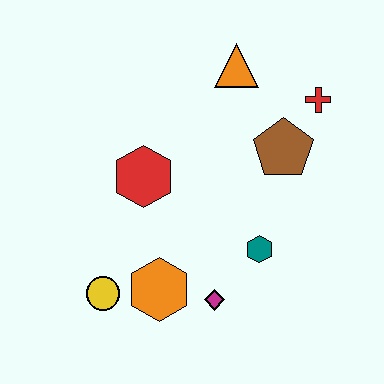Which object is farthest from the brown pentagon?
The yellow circle is farthest from the brown pentagon.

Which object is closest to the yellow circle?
The orange hexagon is closest to the yellow circle.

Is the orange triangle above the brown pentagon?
Yes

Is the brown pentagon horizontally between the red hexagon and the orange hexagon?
No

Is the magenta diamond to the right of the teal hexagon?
No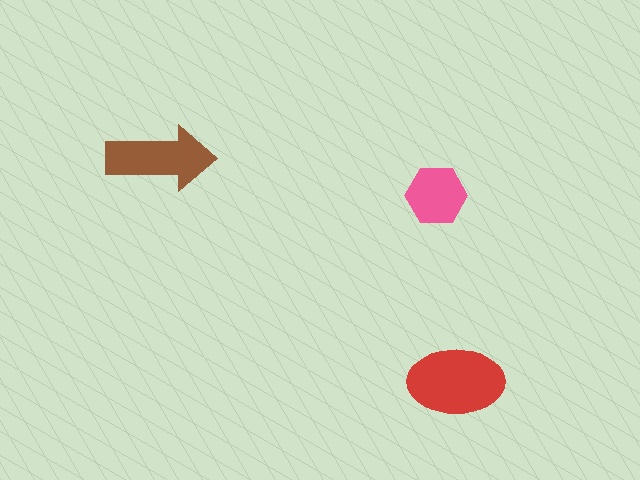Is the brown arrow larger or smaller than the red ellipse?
Smaller.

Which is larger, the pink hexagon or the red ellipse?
The red ellipse.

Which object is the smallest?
The pink hexagon.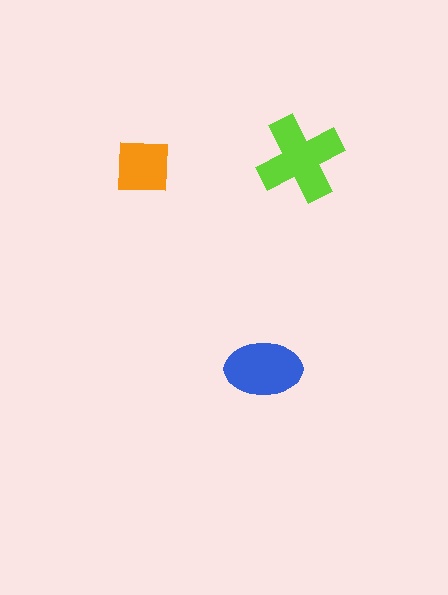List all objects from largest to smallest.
The lime cross, the blue ellipse, the orange square.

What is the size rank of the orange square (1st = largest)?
3rd.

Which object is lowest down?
The blue ellipse is bottommost.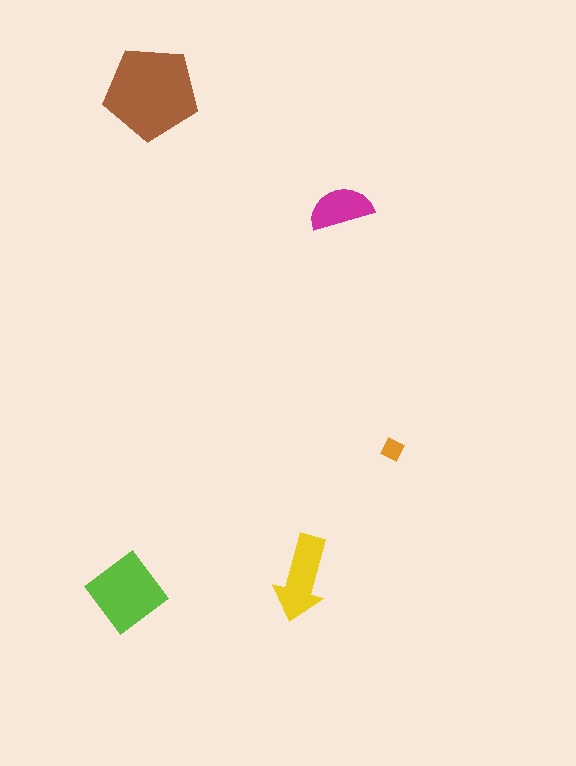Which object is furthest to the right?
The orange diamond is rightmost.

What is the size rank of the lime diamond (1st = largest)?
2nd.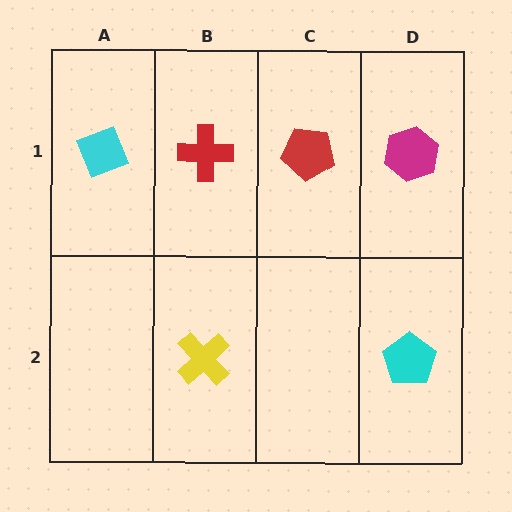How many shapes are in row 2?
2 shapes.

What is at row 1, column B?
A red cross.